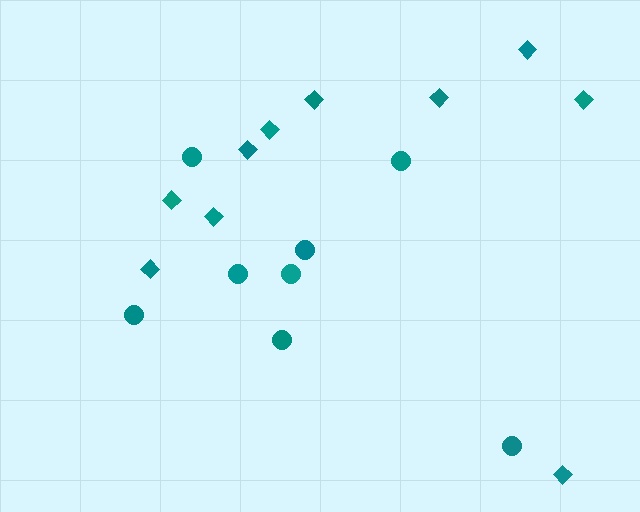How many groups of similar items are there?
There are 2 groups: one group of circles (8) and one group of diamonds (10).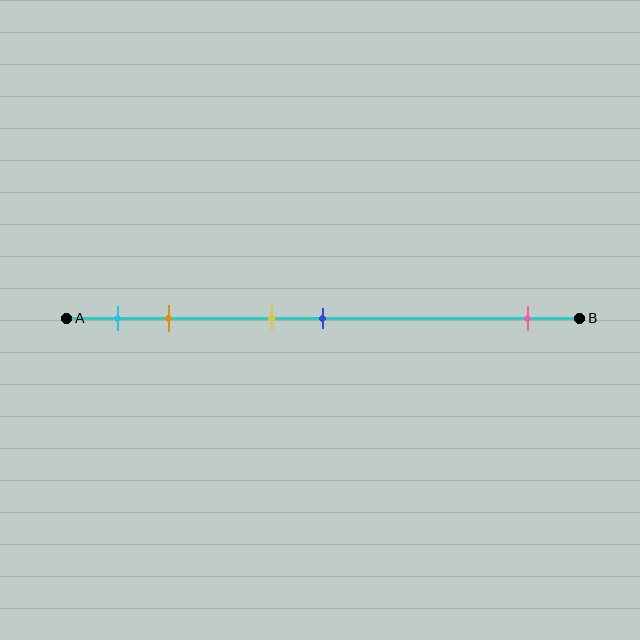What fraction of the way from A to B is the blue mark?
The blue mark is approximately 50% (0.5) of the way from A to B.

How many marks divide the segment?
There are 5 marks dividing the segment.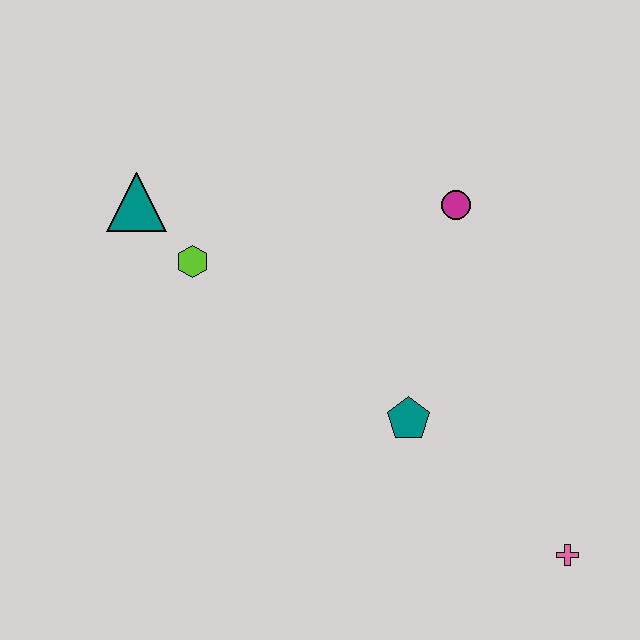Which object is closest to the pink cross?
The teal pentagon is closest to the pink cross.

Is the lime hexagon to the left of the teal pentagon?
Yes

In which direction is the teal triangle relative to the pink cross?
The teal triangle is to the left of the pink cross.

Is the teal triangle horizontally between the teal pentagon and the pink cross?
No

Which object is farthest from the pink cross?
The teal triangle is farthest from the pink cross.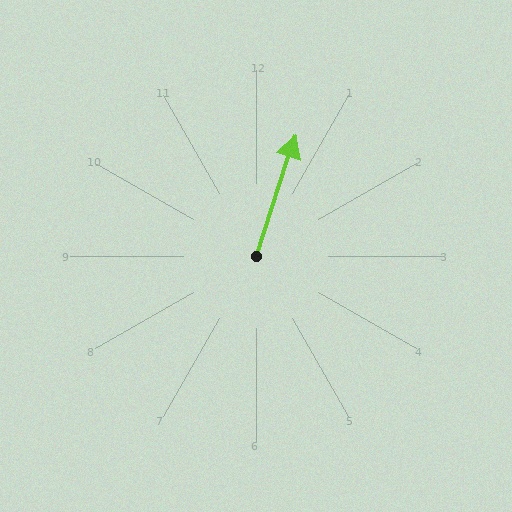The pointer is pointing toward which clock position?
Roughly 1 o'clock.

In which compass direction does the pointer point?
North.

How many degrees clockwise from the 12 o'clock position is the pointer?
Approximately 18 degrees.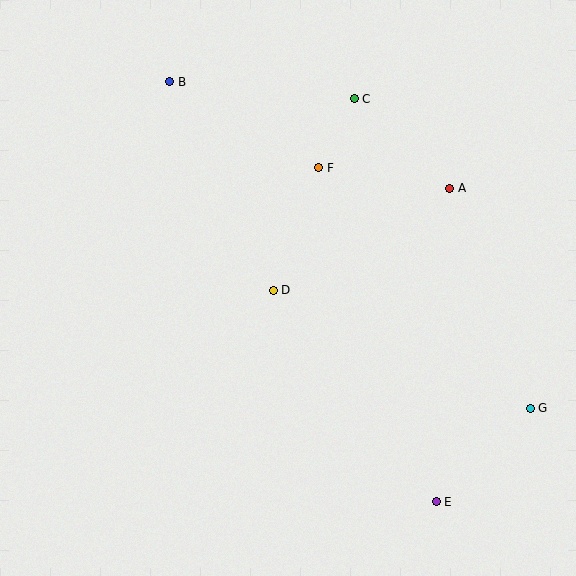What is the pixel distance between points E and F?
The distance between E and F is 354 pixels.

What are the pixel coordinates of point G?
Point G is at (530, 408).